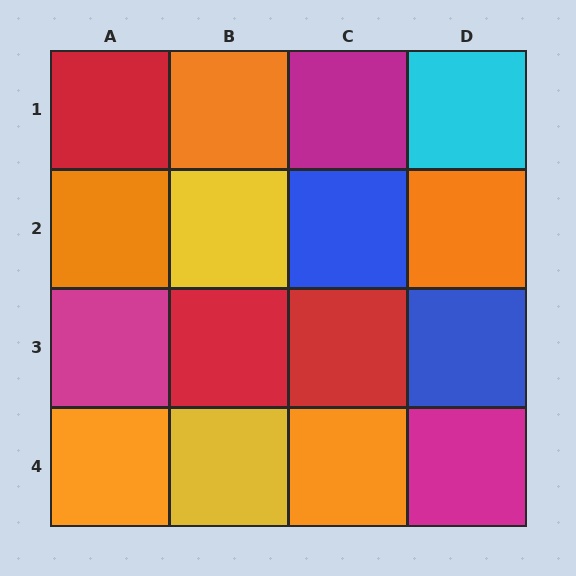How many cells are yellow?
2 cells are yellow.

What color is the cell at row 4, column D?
Magenta.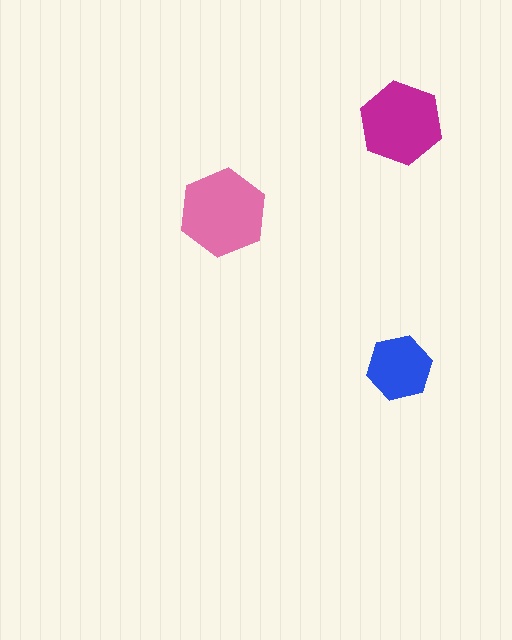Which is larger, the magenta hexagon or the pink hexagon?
The pink one.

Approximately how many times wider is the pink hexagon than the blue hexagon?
About 1.5 times wider.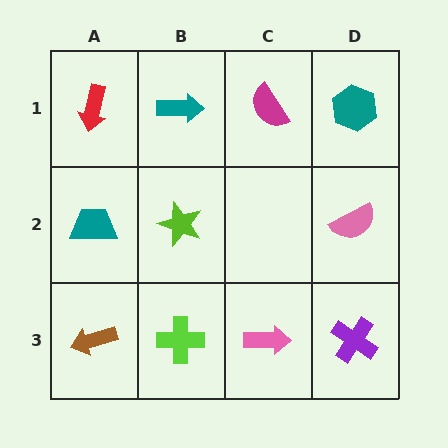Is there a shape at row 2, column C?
No, that cell is empty.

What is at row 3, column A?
A brown arrow.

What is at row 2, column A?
A teal trapezoid.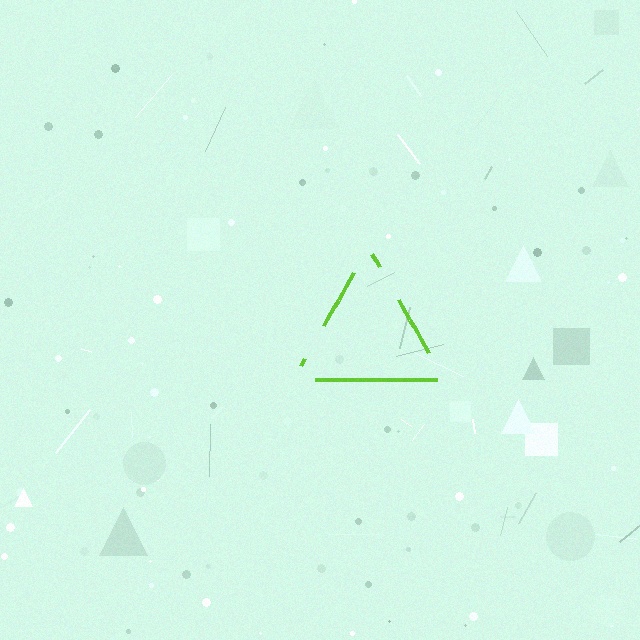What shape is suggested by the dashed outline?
The dashed outline suggests a triangle.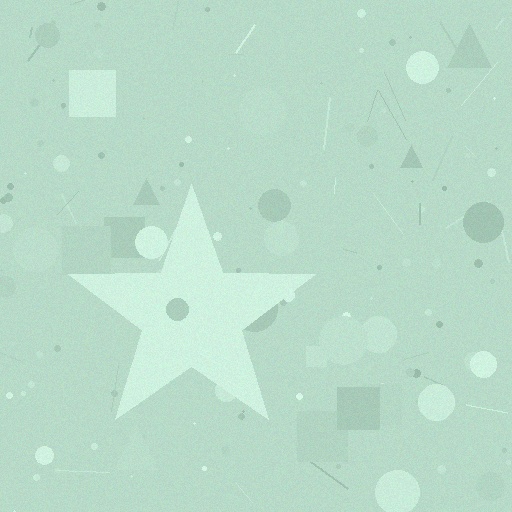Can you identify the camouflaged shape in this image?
The camouflaged shape is a star.